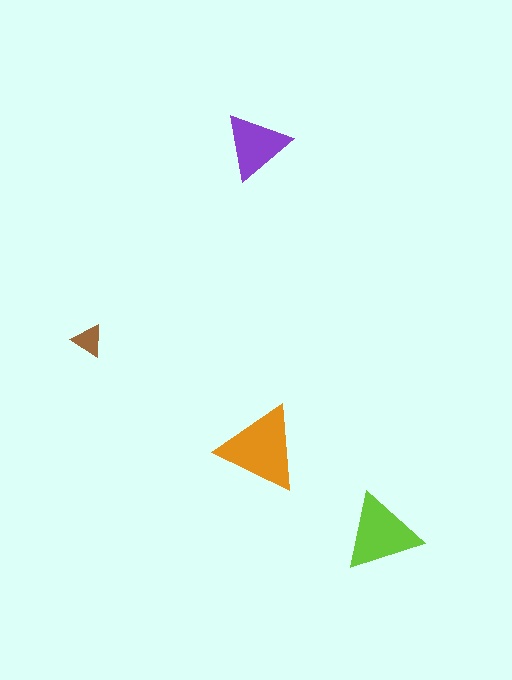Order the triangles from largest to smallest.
the orange one, the lime one, the purple one, the brown one.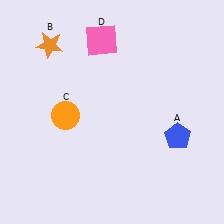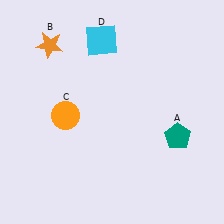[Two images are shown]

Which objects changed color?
A changed from blue to teal. D changed from pink to cyan.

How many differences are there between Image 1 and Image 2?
There are 2 differences between the two images.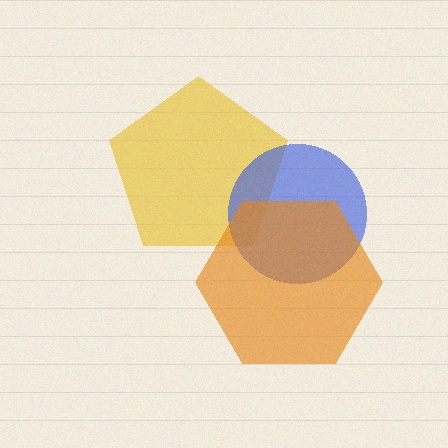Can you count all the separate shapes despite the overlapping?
Yes, there are 3 separate shapes.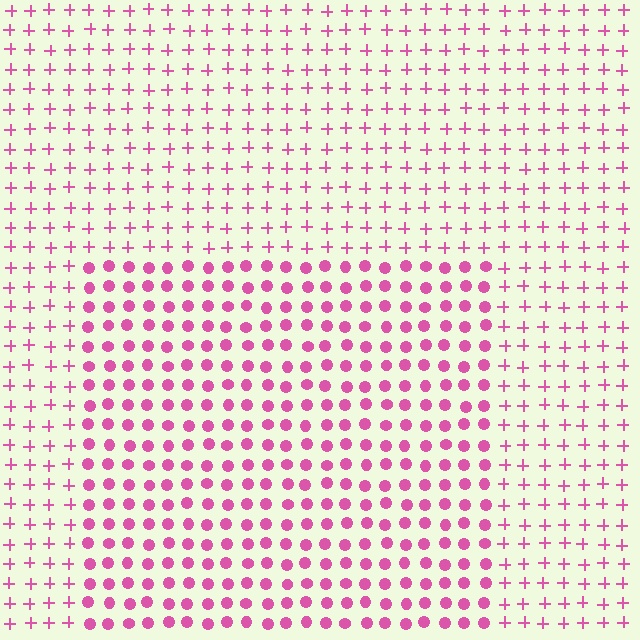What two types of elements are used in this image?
The image uses circles inside the rectangle region and plus signs outside it.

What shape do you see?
I see a rectangle.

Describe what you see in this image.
The image is filled with small pink elements arranged in a uniform grid. A rectangle-shaped region contains circles, while the surrounding area contains plus signs. The boundary is defined purely by the change in element shape.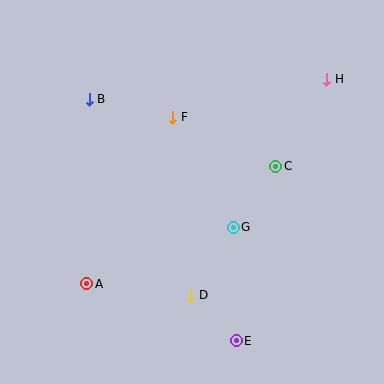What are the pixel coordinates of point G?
Point G is at (233, 227).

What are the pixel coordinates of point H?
Point H is at (327, 79).